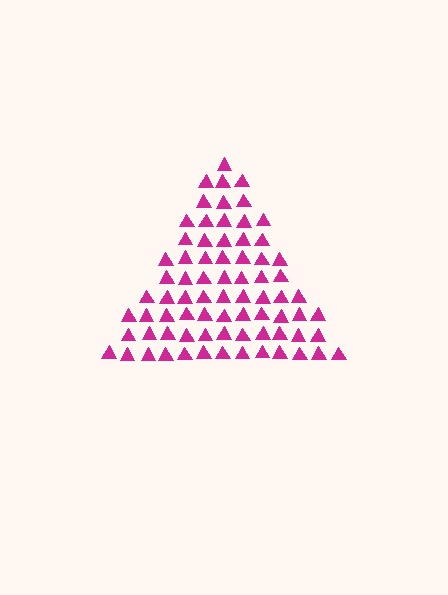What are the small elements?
The small elements are triangles.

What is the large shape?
The large shape is a triangle.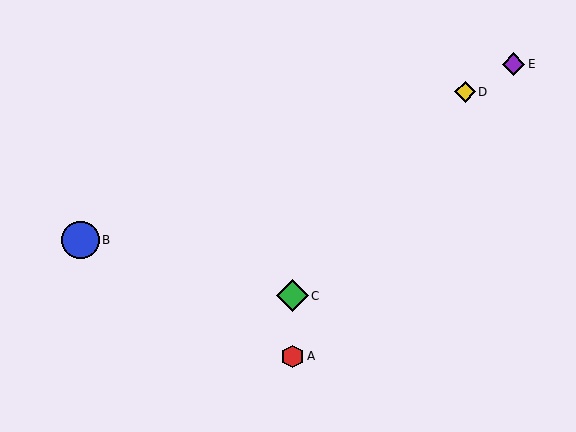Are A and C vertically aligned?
Yes, both are at x≈293.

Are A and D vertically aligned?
No, A is at x≈293 and D is at x≈465.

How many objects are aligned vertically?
2 objects (A, C) are aligned vertically.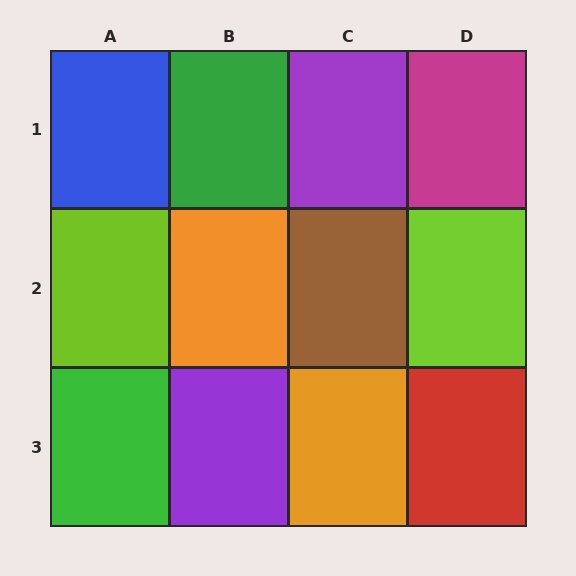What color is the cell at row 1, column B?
Green.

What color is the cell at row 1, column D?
Magenta.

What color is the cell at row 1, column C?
Purple.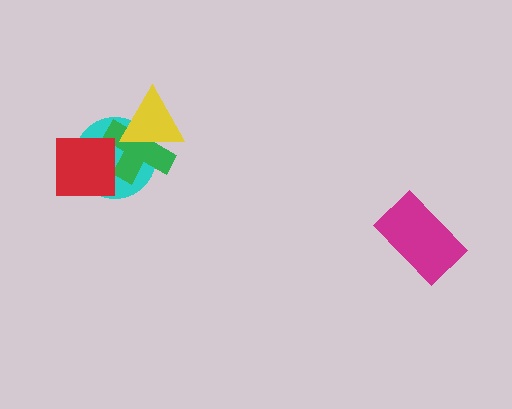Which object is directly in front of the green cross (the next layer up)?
The red square is directly in front of the green cross.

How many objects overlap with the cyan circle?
3 objects overlap with the cyan circle.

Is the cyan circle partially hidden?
Yes, it is partially covered by another shape.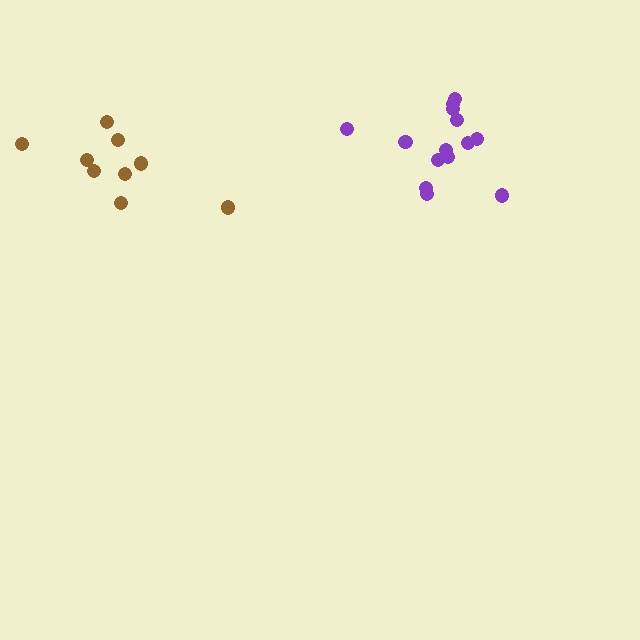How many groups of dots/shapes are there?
There are 2 groups.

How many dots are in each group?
Group 1: 9 dots, Group 2: 14 dots (23 total).